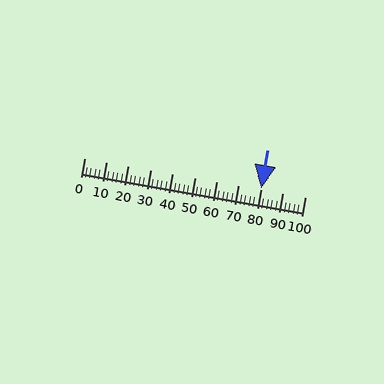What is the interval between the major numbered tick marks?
The major tick marks are spaced 10 units apart.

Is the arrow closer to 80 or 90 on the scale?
The arrow is closer to 80.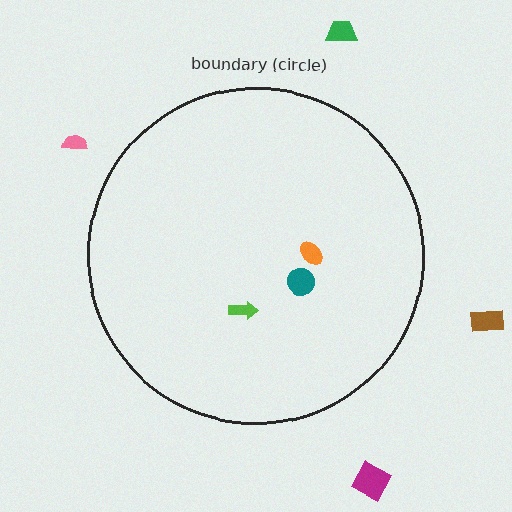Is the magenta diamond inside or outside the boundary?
Outside.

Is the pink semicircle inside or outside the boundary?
Outside.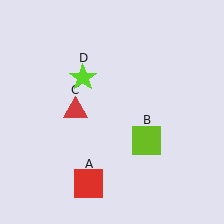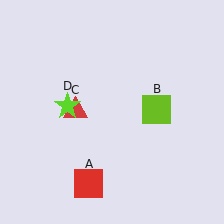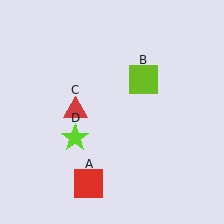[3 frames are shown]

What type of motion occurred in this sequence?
The lime square (object B), lime star (object D) rotated counterclockwise around the center of the scene.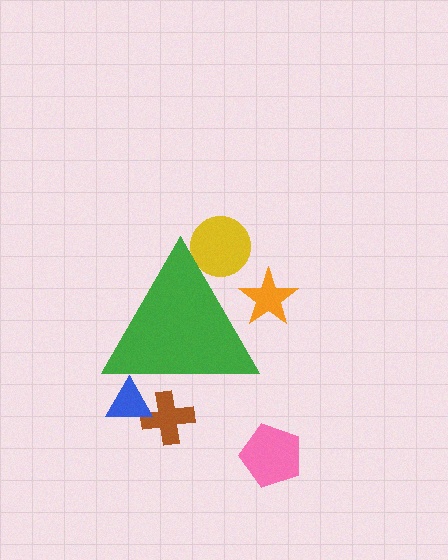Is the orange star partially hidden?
Yes, the orange star is partially hidden behind the green triangle.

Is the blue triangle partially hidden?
Yes, the blue triangle is partially hidden behind the green triangle.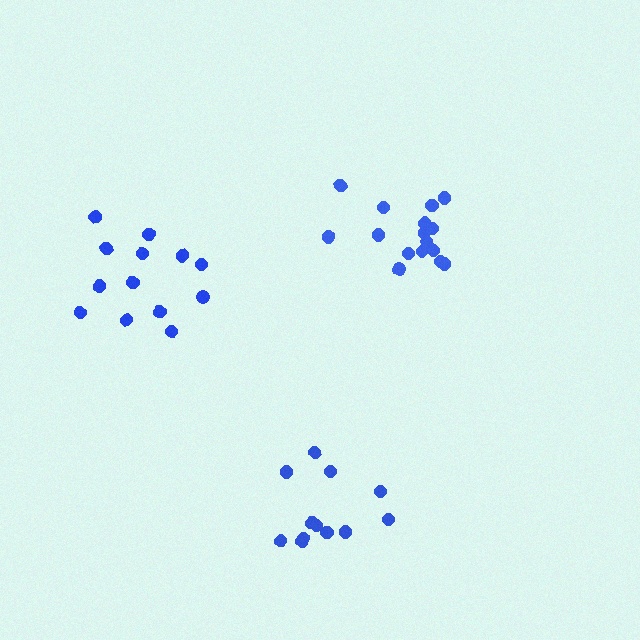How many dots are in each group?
Group 1: 12 dots, Group 2: 13 dots, Group 3: 16 dots (41 total).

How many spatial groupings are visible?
There are 3 spatial groupings.